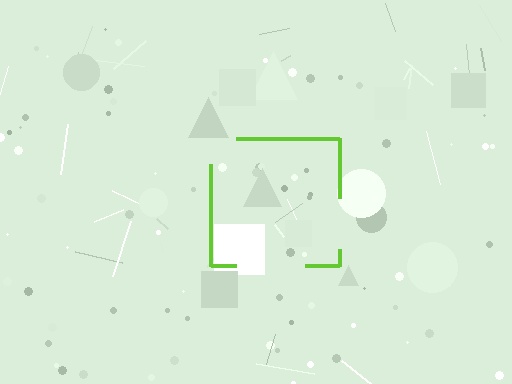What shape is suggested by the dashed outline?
The dashed outline suggests a square.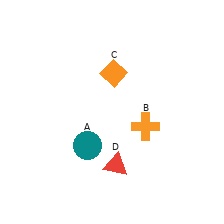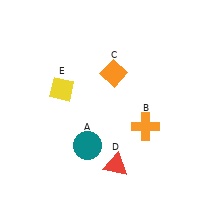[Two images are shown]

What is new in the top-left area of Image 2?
A yellow diamond (E) was added in the top-left area of Image 2.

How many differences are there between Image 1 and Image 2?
There is 1 difference between the two images.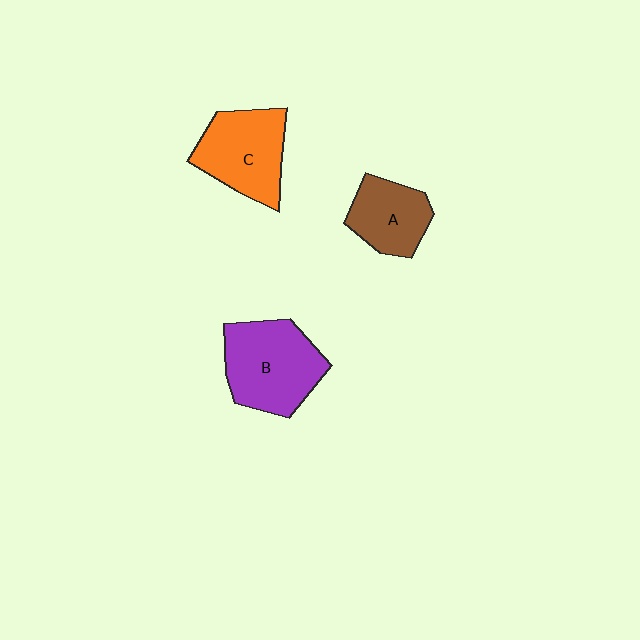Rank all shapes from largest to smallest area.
From largest to smallest: B (purple), C (orange), A (brown).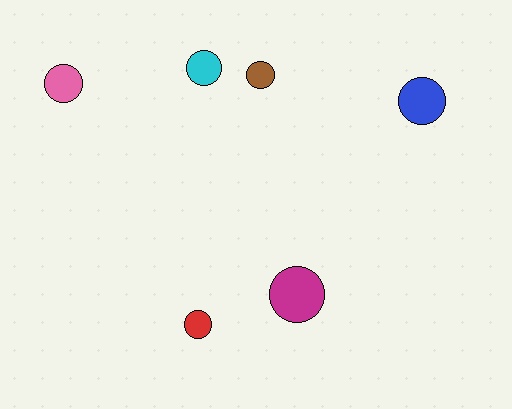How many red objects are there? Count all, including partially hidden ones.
There is 1 red object.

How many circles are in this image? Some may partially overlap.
There are 6 circles.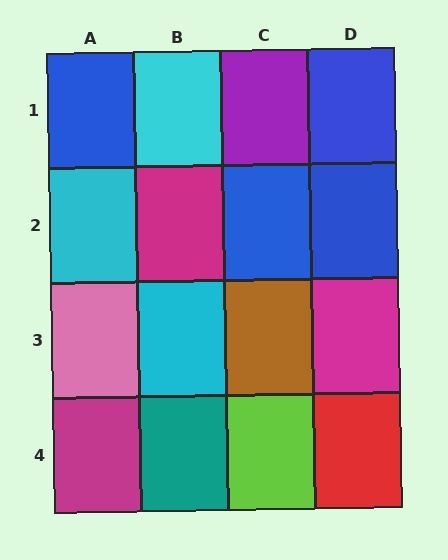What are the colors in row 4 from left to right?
Magenta, teal, lime, red.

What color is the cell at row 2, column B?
Magenta.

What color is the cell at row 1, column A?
Blue.